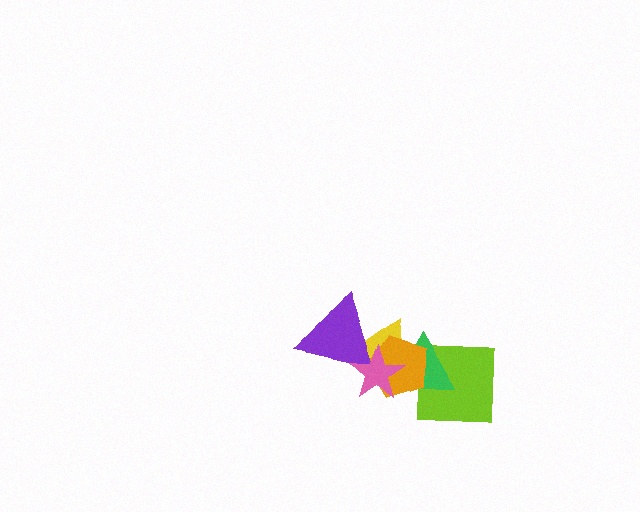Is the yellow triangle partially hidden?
Yes, it is partially covered by another shape.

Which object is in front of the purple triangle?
The pink star is in front of the purple triangle.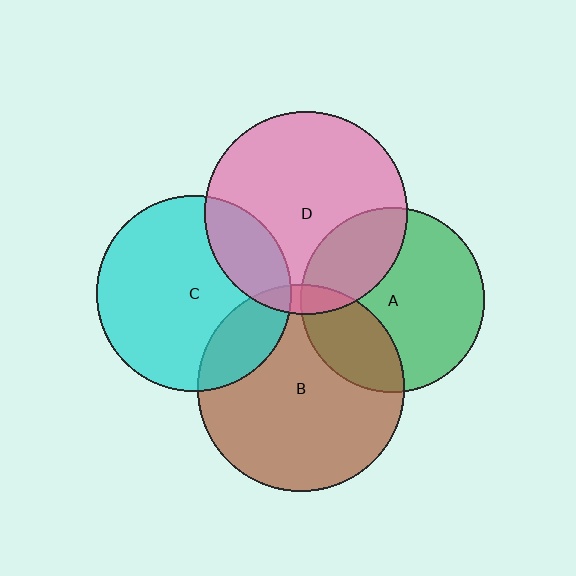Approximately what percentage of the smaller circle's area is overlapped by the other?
Approximately 5%.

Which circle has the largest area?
Circle B (brown).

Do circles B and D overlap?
Yes.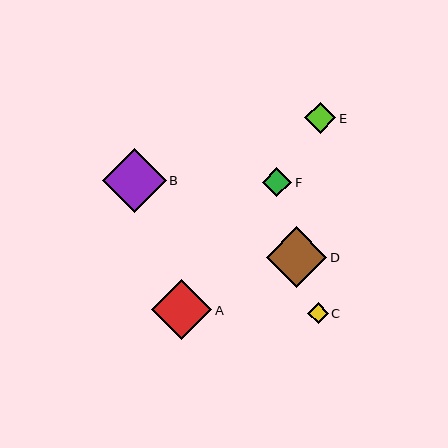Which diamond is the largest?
Diamond B is the largest with a size of approximately 63 pixels.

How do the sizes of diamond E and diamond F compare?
Diamond E and diamond F are approximately the same size.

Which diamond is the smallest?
Diamond C is the smallest with a size of approximately 20 pixels.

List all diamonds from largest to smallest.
From largest to smallest: B, D, A, E, F, C.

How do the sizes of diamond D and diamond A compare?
Diamond D and diamond A are approximately the same size.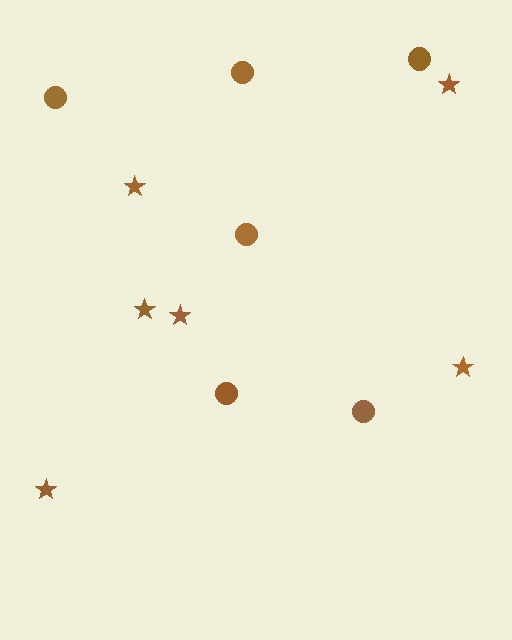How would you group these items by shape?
There are 2 groups: one group of circles (6) and one group of stars (6).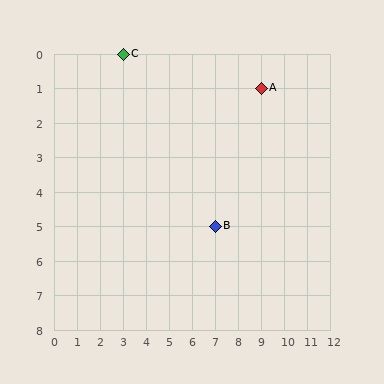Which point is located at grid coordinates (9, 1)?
Point A is at (9, 1).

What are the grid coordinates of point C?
Point C is at grid coordinates (3, 0).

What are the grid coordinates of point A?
Point A is at grid coordinates (9, 1).